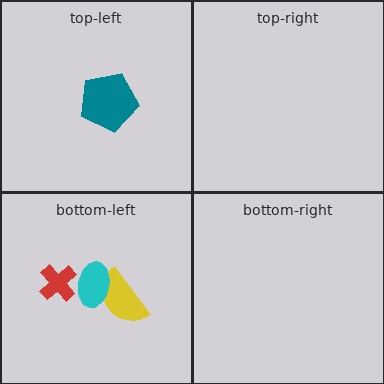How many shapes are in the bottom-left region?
3.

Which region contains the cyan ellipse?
The bottom-left region.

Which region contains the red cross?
The bottom-left region.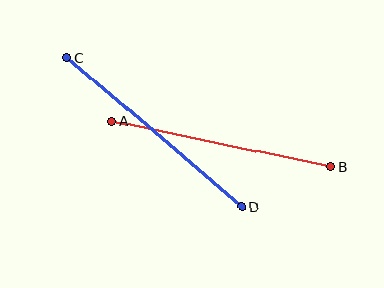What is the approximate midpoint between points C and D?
The midpoint is at approximately (154, 132) pixels.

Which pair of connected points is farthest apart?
Points C and D are farthest apart.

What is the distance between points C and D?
The distance is approximately 230 pixels.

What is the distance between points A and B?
The distance is approximately 224 pixels.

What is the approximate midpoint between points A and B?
The midpoint is at approximately (221, 144) pixels.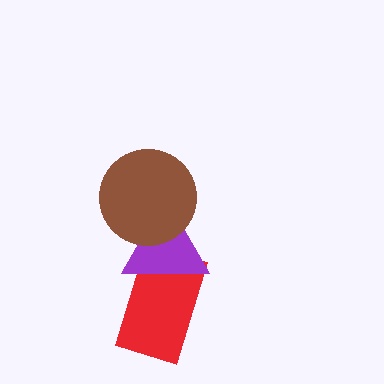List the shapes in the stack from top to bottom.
From top to bottom: the brown circle, the purple triangle, the red rectangle.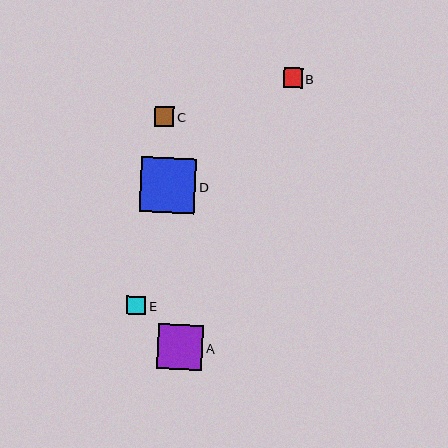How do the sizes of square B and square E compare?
Square B and square E are approximately the same size.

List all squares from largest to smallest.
From largest to smallest: D, A, B, C, E.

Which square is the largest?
Square D is the largest with a size of approximately 55 pixels.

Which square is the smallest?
Square E is the smallest with a size of approximately 19 pixels.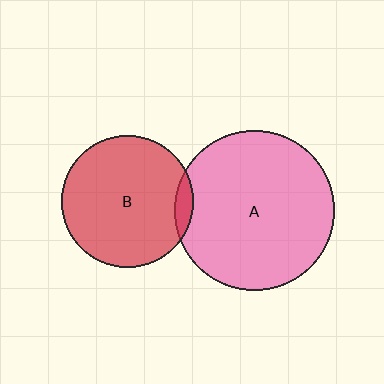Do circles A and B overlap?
Yes.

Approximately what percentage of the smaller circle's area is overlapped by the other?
Approximately 5%.